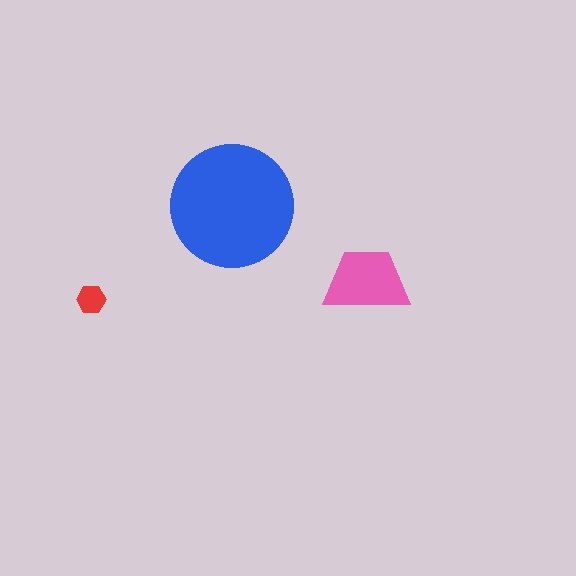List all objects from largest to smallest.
The blue circle, the pink trapezoid, the red hexagon.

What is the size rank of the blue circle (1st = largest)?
1st.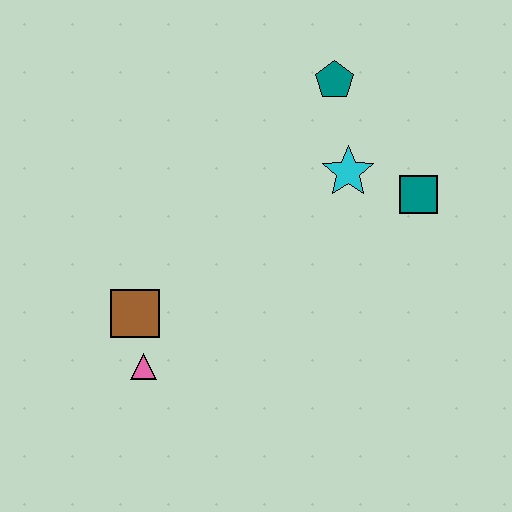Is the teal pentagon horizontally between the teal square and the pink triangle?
Yes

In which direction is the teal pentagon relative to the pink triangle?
The teal pentagon is above the pink triangle.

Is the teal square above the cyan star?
No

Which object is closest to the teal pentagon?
The cyan star is closest to the teal pentagon.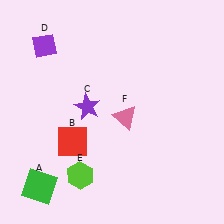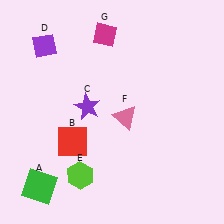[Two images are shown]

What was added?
A magenta diamond (G) was added in Image 2.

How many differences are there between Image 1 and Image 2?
There is 1 difference between the two images.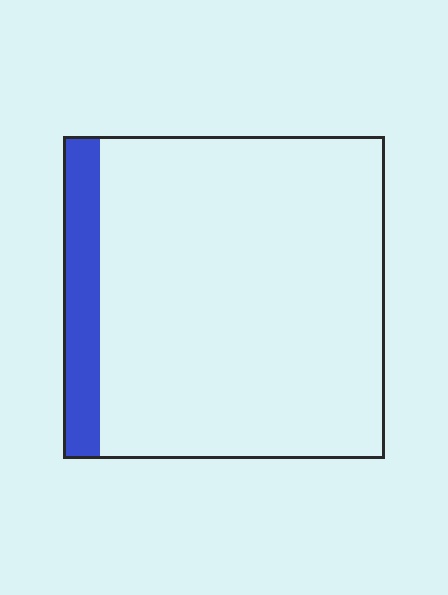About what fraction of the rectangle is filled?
About one eighth (1/8).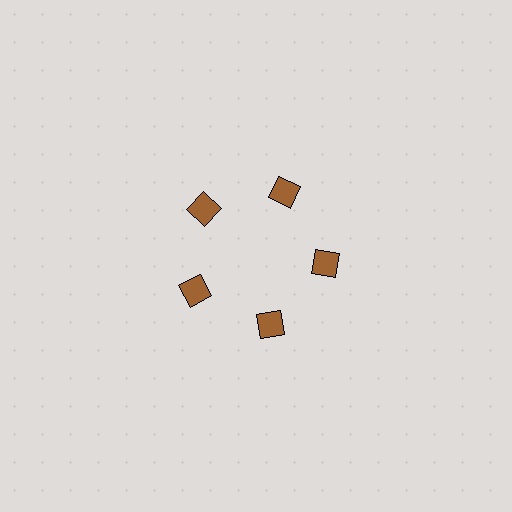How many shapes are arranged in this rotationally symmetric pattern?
There are 5 shapes, arranged in 5 groups of 1.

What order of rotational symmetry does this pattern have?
This pattern has 5-fold rotational symmetry.